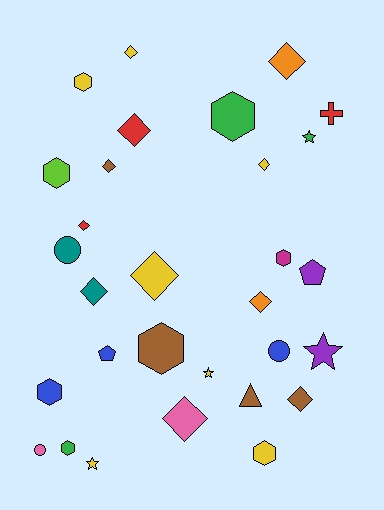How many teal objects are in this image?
There are 2 teal objects.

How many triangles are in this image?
There is 1 triangle.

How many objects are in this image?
There are 30 objects.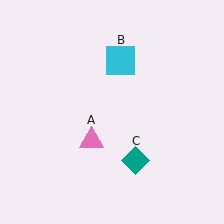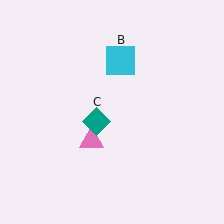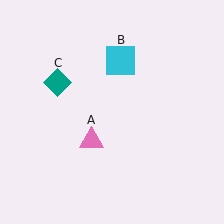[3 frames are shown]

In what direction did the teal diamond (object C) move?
The teal diamond (object C) moved up and to the left.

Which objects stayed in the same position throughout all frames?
Pink triangle (object A) and cyan square (object B) remained stationary.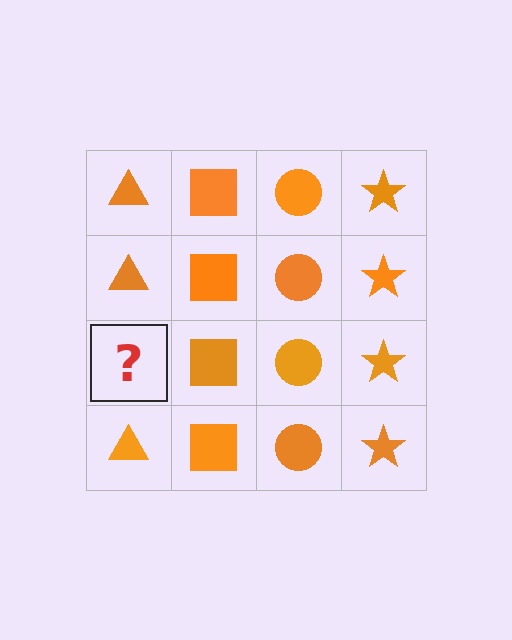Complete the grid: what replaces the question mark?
The question mark should be replaced with an orange triangle.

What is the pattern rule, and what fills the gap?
The rule is that each column has a consistent shape. The gap should be filled with an orange triangle.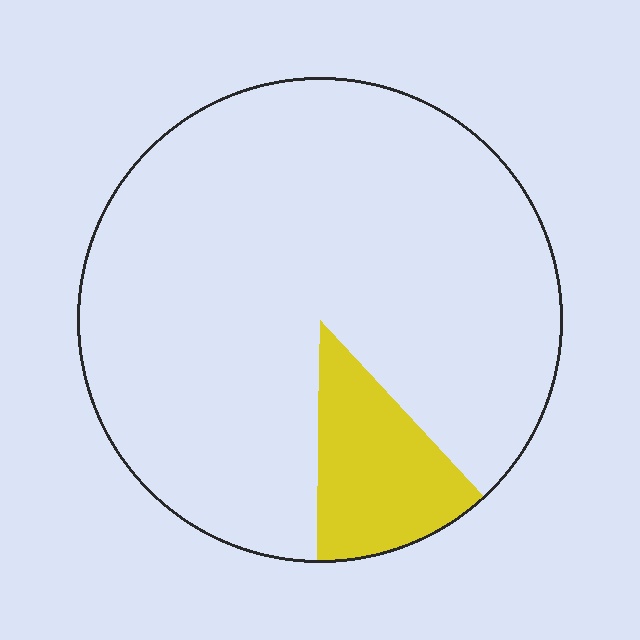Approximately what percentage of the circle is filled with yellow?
Approximately 10%.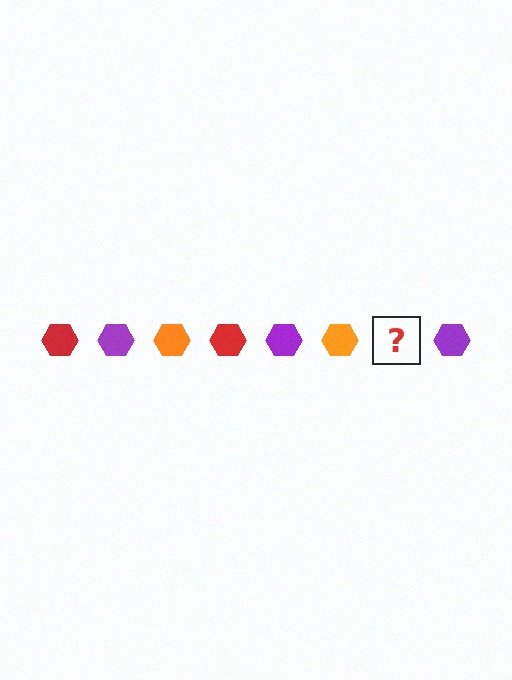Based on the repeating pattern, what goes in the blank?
The blank should be a red hexagon.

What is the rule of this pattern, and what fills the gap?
The rule is that the pattern cycles through red, purple, orange hexagons. The gap should be filled with a red hexagon.